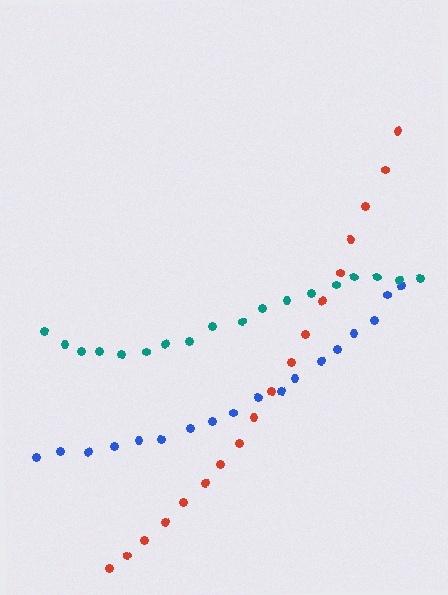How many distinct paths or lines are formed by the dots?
There are 3 distinct paths.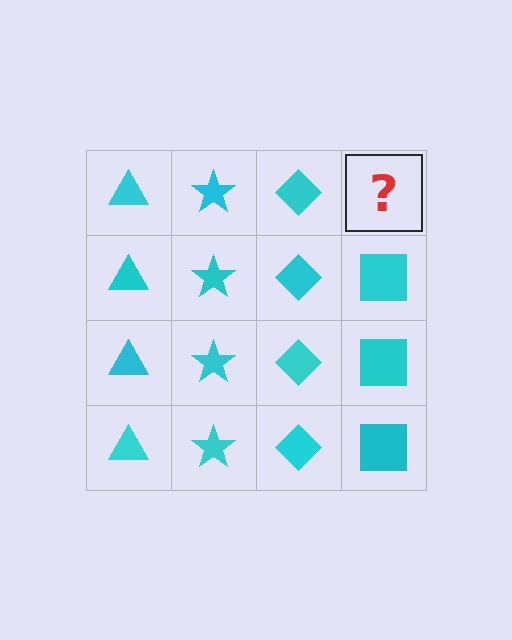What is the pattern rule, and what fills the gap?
The rule is that each column has a consistent shape. The gap should be filled with a cyan square.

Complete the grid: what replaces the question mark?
The question mark should be replaced with a cyan square.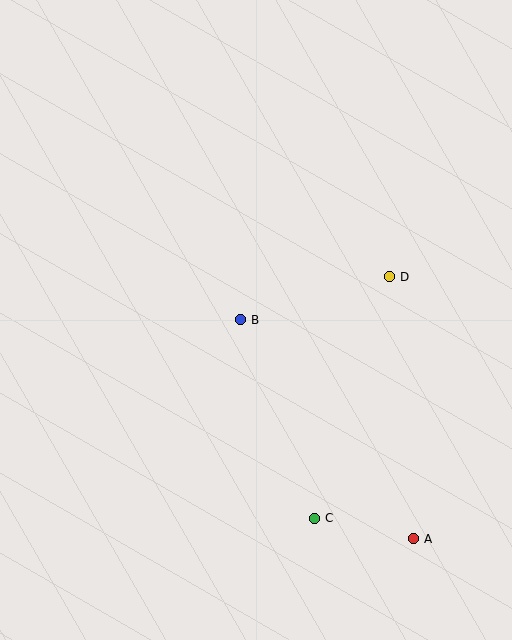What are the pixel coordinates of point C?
Point C is at (314, 518).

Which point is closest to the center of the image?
Point B at (240, 320) is closest to the center.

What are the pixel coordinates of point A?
Point A is at (413, 539).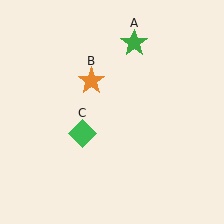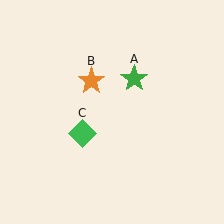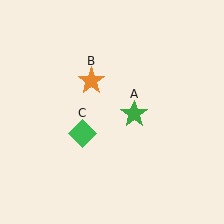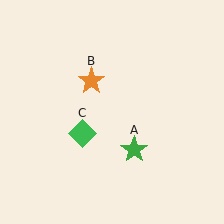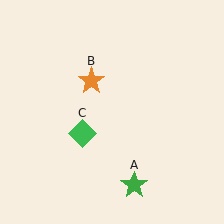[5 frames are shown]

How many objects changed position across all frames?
1 object changed position: green star (object A).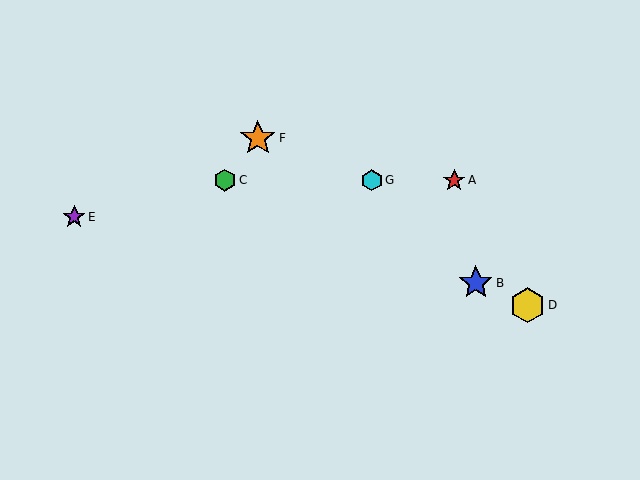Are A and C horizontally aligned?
Yes, both are at y≈180.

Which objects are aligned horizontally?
Objects A, C, G are aligned horizontally.